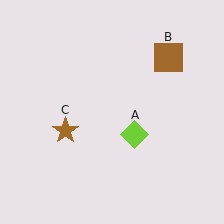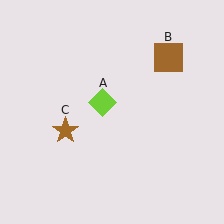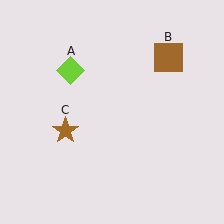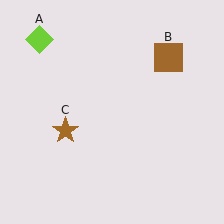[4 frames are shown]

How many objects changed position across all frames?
1 object changed position: lime diamond (object A).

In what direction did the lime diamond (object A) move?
The lime diamond (object A) moved up and to the left.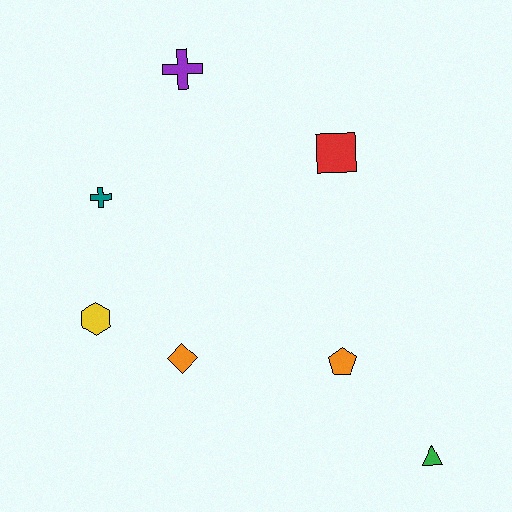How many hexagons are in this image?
There is 1 hexagon.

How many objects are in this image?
There are 7 objects.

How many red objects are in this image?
There is 1 red object.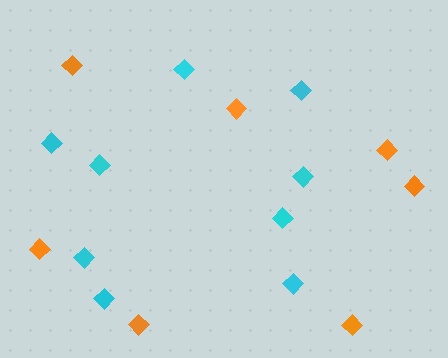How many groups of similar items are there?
There are 2 groups: one group of cyan diamonds (9) and one group of orange diamonds (7).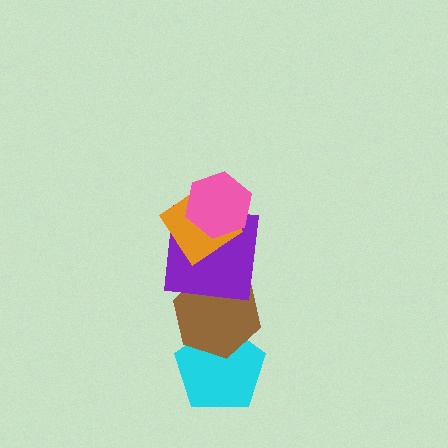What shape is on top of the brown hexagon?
The purple square is on top of the brown hexagon.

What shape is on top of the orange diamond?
The pink hexagon is on top of the orange diamond.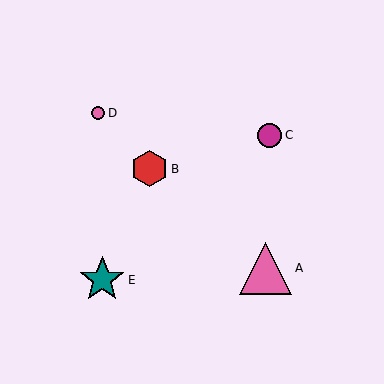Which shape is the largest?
The pink triangle (labeled A) is the largest.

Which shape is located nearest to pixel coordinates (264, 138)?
The magenta circle (labeled C) at (270, 135) is nearest to that location.